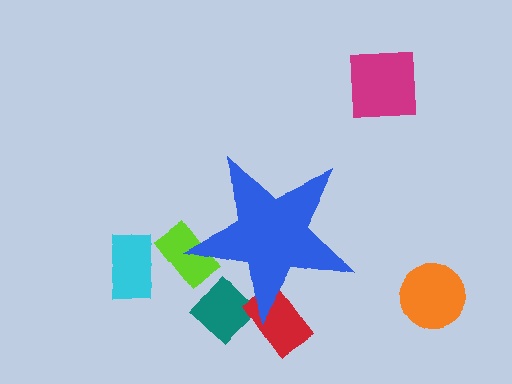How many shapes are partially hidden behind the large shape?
3 shapes are partially hidden.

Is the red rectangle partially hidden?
Yes, the red rectangle is partially hidden behind the blue star.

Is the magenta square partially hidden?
No, the magenta square is fully visible.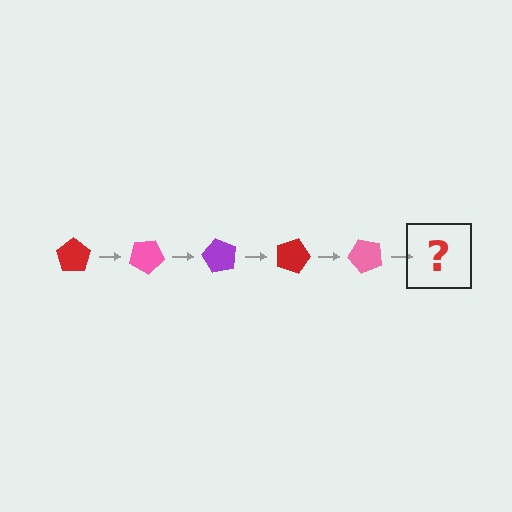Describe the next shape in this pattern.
It should be a purple pentagon, rotated 150 degrees from the start.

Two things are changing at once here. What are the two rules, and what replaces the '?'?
The two rules are that it rotates 30 degrees each step and the color cycles through red, pink, and purple. The '?' should be a purple pentagon, rotated 150 degrees from the start.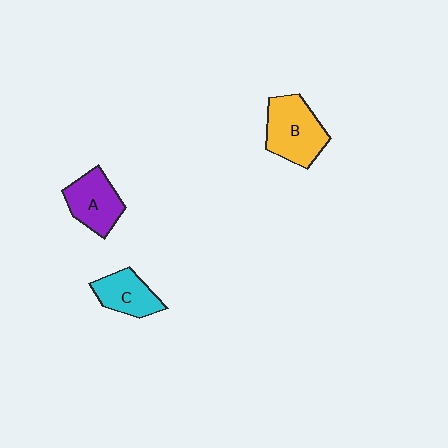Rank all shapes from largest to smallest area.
From largest to smallest: B (yellow), A (purple), C (cyan).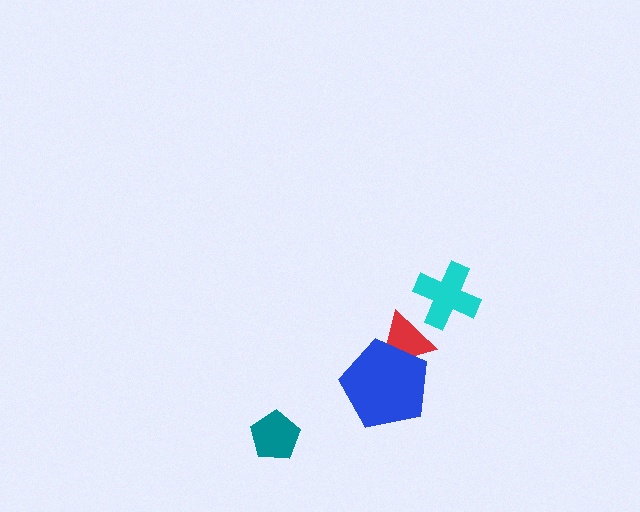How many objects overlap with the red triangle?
1 object overlaps with the red triangle.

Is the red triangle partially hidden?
Yes, it is partially covered by another shape.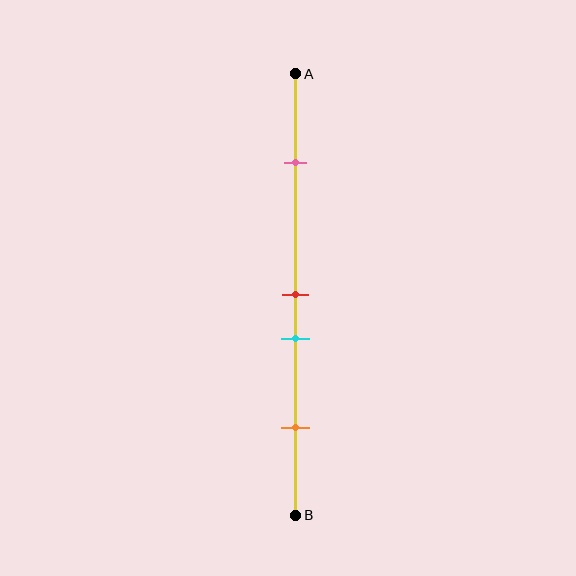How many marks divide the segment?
There are 4 marks dividing the segment.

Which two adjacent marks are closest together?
The red and cyan marks are the closest adjacent pair.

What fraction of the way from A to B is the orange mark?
The orange mark is approximately 80% (0.8) of the way from A to B.